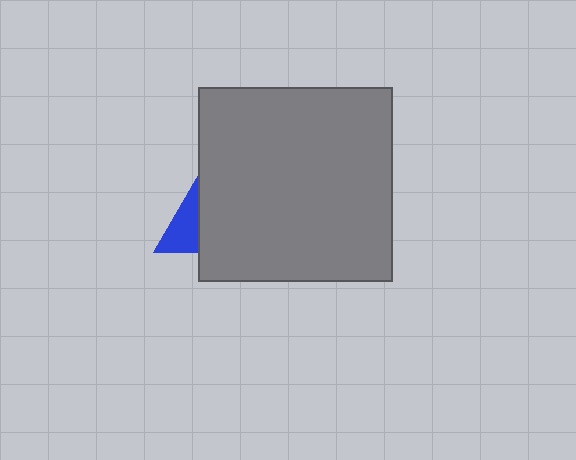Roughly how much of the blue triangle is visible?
A small part of it is visible (roughly 33%).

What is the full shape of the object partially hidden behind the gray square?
The partially hidden object is a blue triangle.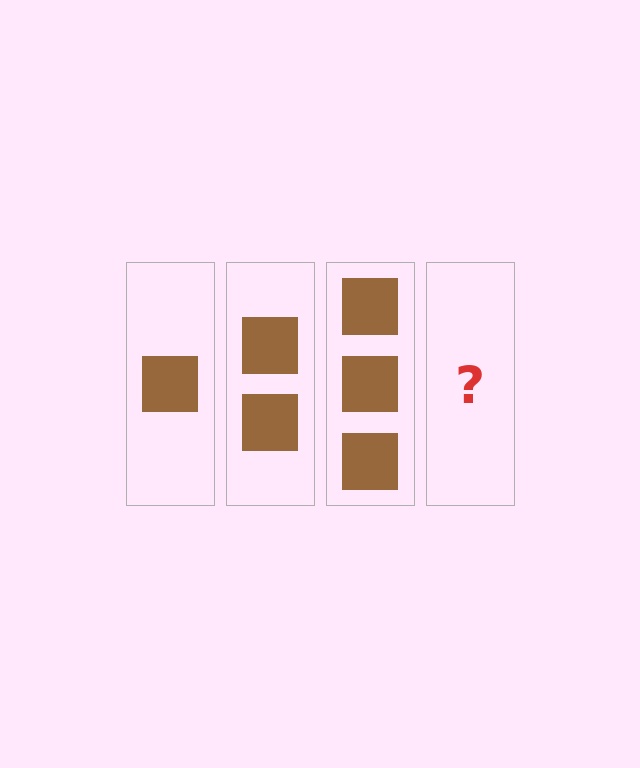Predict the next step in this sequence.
The next step is 4 squares.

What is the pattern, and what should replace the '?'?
The pattern is that each step adds one more square. The '?' should be 4 squares.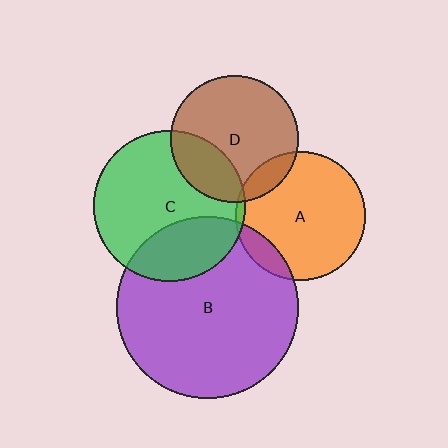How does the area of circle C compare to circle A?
Approximately 1.4 times.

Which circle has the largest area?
Circle B (purple).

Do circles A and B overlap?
Yes.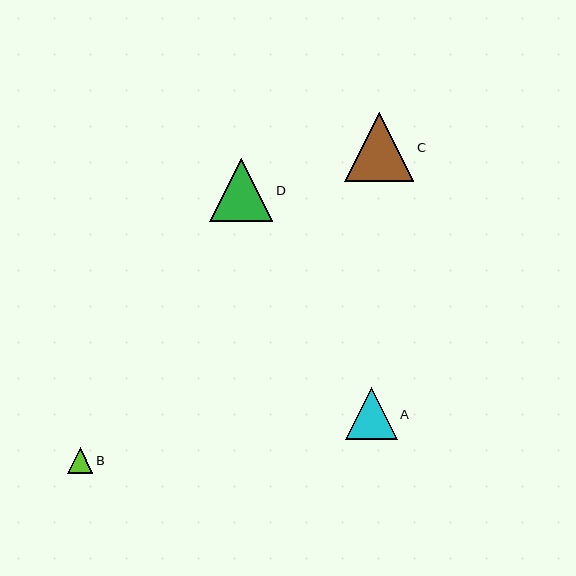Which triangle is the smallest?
Triangle B is the smallest with a size of approximately 25 pixels.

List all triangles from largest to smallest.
From largest to smallest: C, D, A, B.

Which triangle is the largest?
Triangle C is the largest with a size of approximately 69 pixels.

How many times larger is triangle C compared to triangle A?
Triangle C is approximately 1.3 times the size of triangle A.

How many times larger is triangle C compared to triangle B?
Triangle C is approximately 2.7 times the size of triangle B.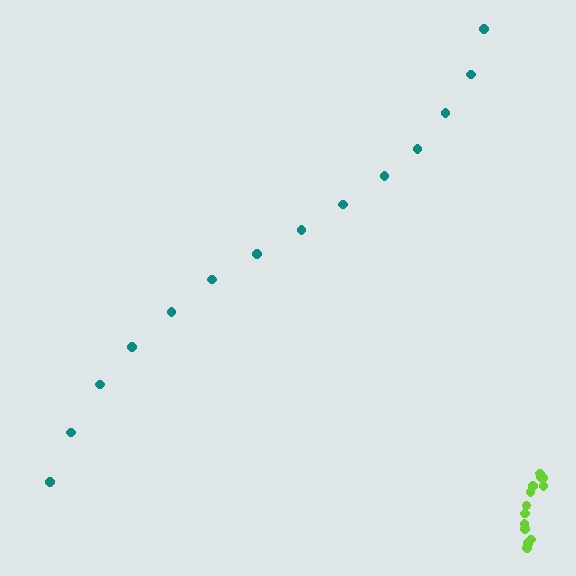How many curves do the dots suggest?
There are 2 distinct paths.